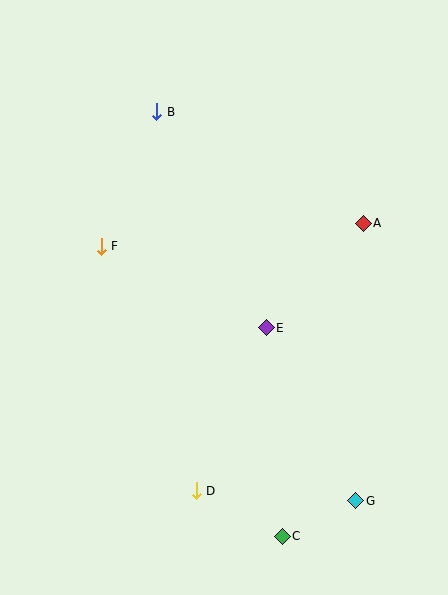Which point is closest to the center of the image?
Point E at (266, 328) is closest to the center.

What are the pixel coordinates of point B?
Point B is at (157, 112).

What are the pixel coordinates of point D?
Point D is at (196, 491).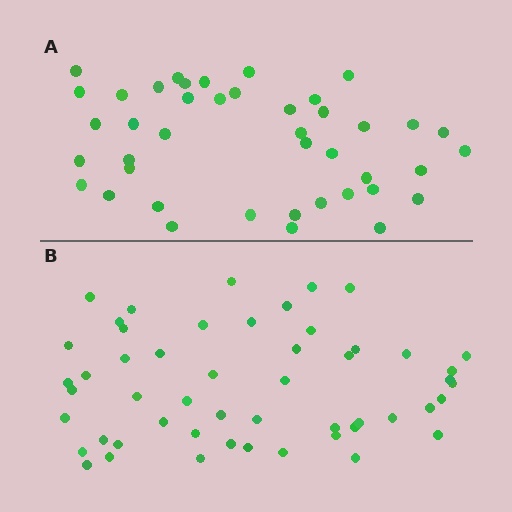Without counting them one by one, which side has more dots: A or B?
Region B (the bottom region) has more dots.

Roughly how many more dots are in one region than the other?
Region B has roughly 10 or so more dots than region A.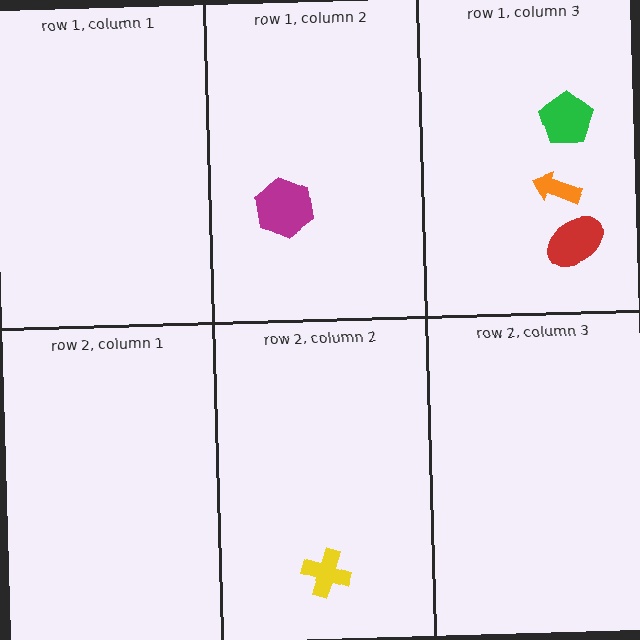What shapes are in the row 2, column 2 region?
The yellow cross.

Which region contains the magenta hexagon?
The row 1, column 2 region.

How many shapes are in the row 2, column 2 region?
1.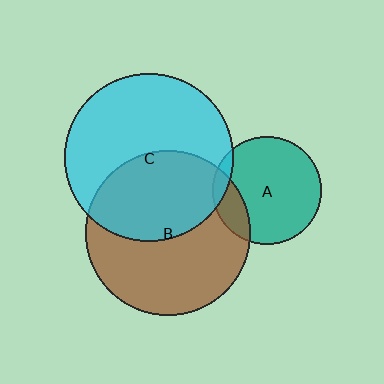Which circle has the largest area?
Circle C (cyan).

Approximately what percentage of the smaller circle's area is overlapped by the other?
Approximately 5%.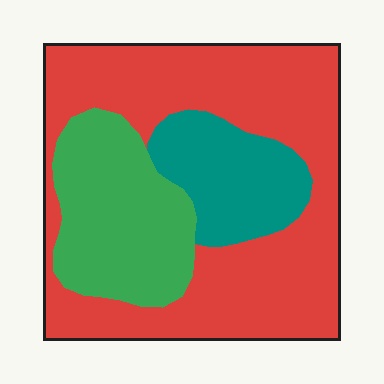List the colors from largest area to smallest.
From largest to smallest: red, green, teal.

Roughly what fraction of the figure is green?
Green covers roughly 25% of the figure.